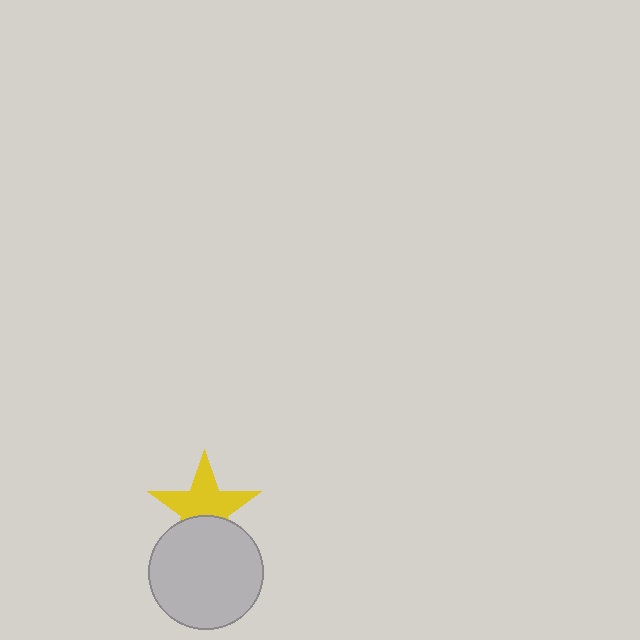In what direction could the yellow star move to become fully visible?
The yellow star could move up. That would shift it out from behind the light gray circle entirely.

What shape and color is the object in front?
The object in front is a light gray circle.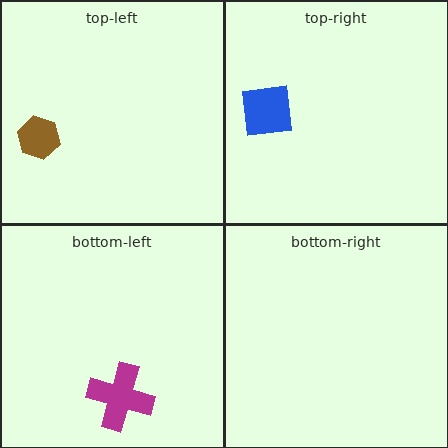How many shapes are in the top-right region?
1.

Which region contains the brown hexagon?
The top-left region.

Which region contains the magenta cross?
The bottom-left region.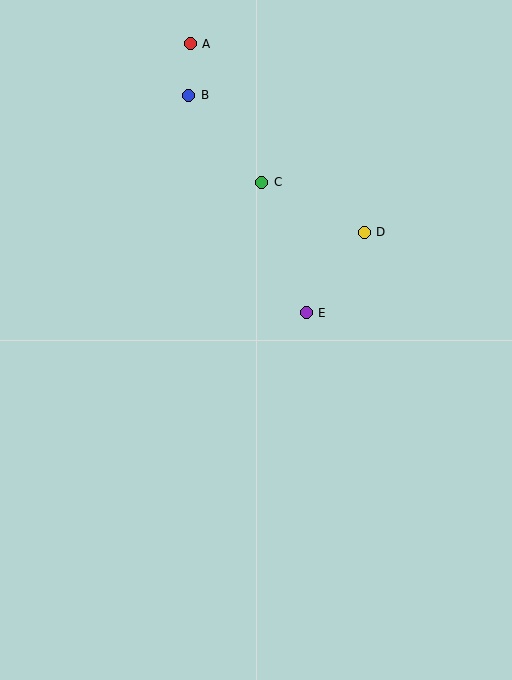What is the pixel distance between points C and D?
The distance between C and D is 114 pixels.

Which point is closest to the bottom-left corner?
Point E is closest to the bottom-left corner.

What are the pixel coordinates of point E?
Point E is at (306, 313).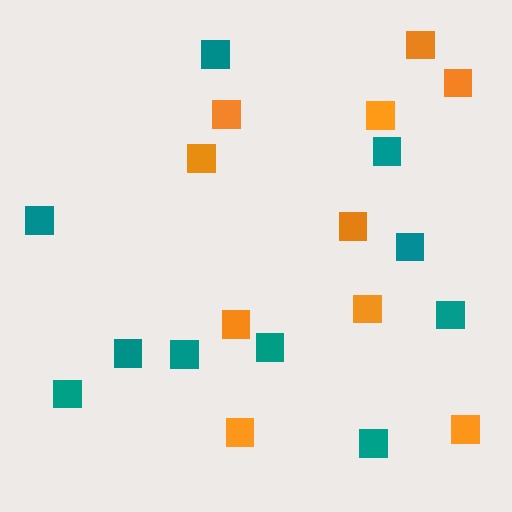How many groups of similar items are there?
There are 2 groups: one group of orange squares (10) and one group of teal squares (10).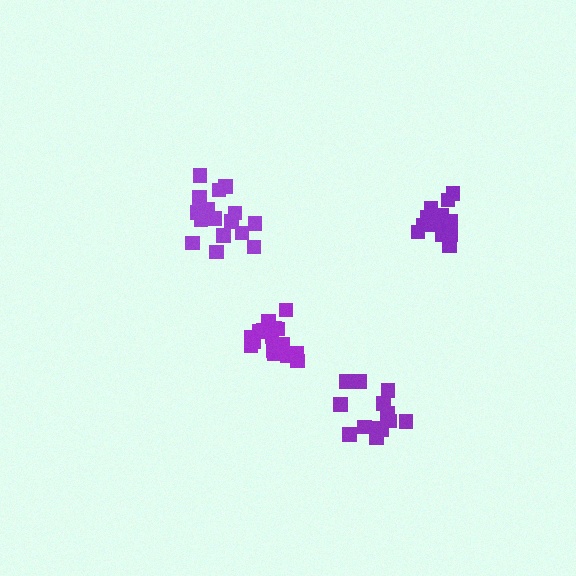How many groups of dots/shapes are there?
There are 4 groups.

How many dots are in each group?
Group 1: 14 dots, Group 2: 17 dots, Group 3: 17 dots, Group 4: 13 dots (61 total).